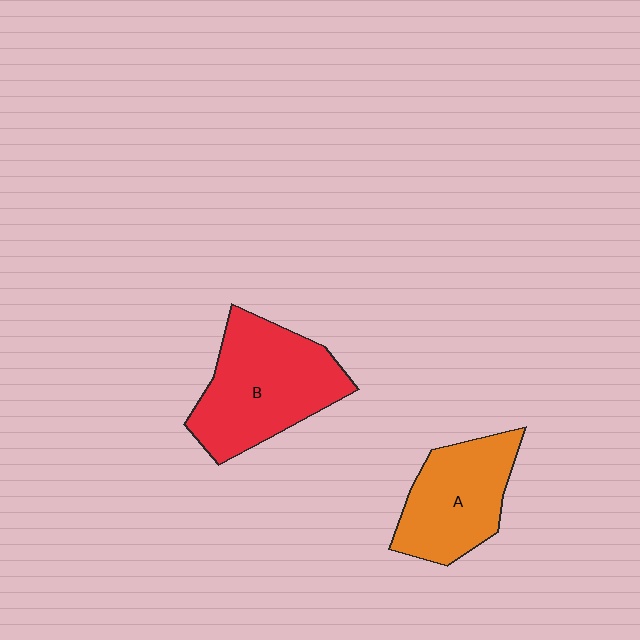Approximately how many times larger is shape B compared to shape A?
Approximately 1.3 times.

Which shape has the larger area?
Shape B (red).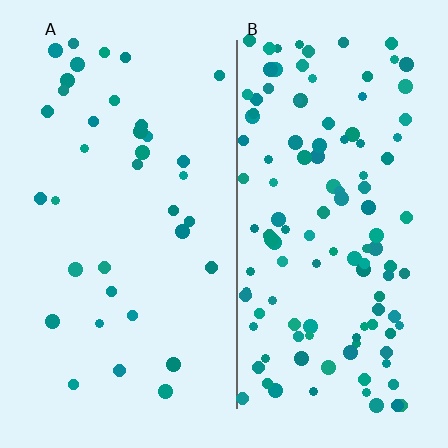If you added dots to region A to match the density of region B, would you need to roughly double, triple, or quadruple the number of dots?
Approximately triple.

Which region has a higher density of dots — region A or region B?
B (the right).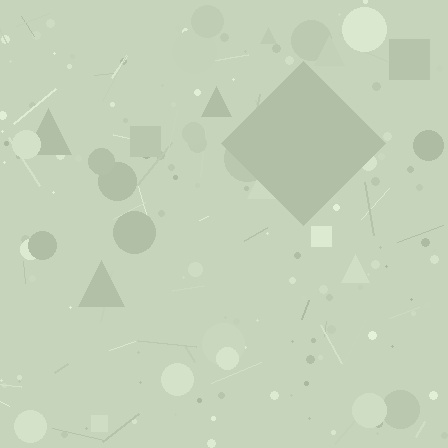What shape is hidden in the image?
A diamond is hidden in the image.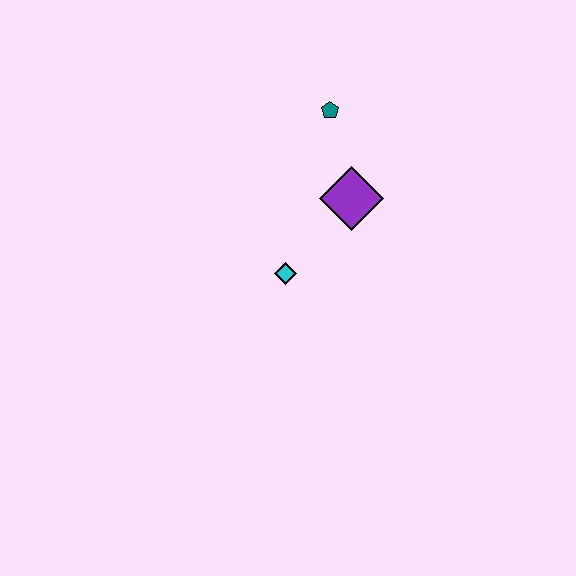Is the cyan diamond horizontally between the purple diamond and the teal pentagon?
No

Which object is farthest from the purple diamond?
The cyan diamond is farthest from the purple diamond.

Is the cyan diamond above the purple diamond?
No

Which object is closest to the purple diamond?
The teal pentagon is closest to the purple diamond.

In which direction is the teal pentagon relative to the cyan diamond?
The teal pentagon is above the cyan diamond.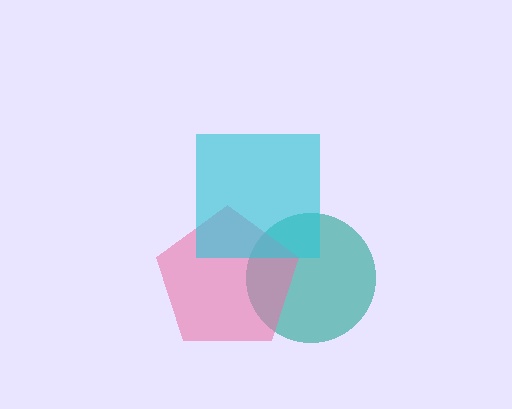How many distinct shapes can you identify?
There are 3 distinct shapes: a teal circle, a pink pentagon, a cyan square.